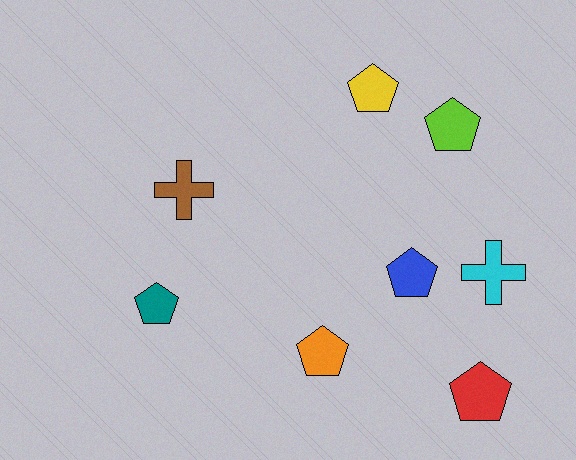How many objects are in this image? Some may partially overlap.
There are 8 objects.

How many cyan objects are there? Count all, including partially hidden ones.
There is 1 cyan object.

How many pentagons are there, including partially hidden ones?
There are 6 pentagons.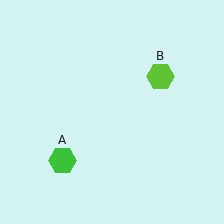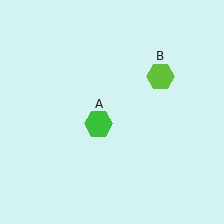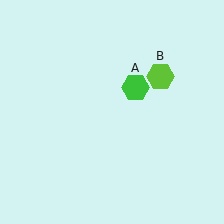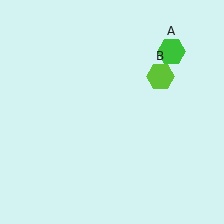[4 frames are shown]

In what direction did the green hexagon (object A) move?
The green hexagon (object A) moved up and to the right.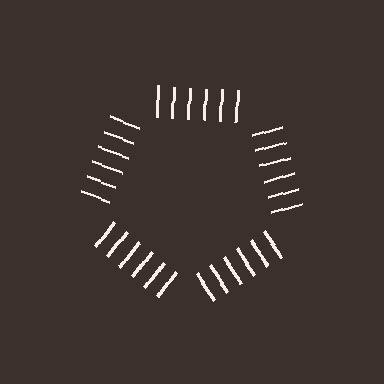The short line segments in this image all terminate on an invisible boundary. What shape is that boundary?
An illusory pentagon — the line segments terminate on its edges but no continuous stroke is drawn.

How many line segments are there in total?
30 — 6 along each of the 5 edges.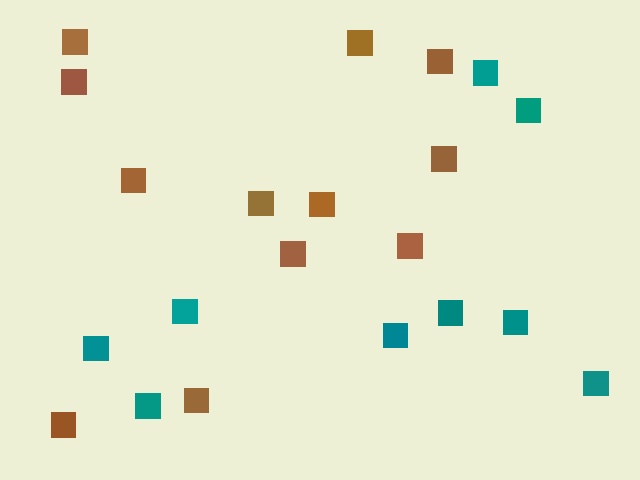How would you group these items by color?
There are 2 groups: one group of teal squares (9) and one group of brown squares (12).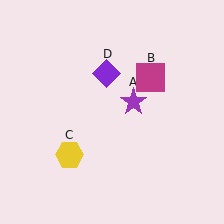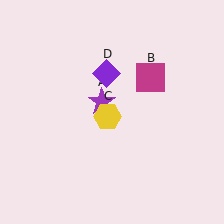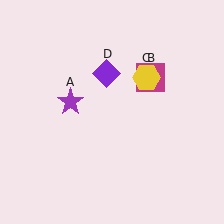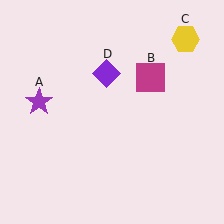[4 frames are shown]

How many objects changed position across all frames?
2 objects changed position: purple star (object A), yellow hexagon (object C).